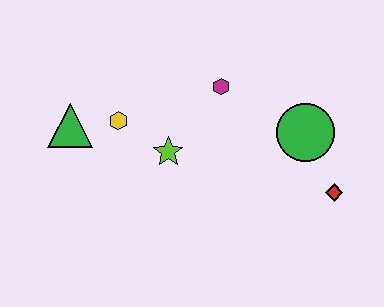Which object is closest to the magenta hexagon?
The lime star is closest to the magenta hexagon.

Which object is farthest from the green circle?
The green triangle is farthest from the green circle.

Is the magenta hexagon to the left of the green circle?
Yes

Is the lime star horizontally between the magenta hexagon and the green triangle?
Yes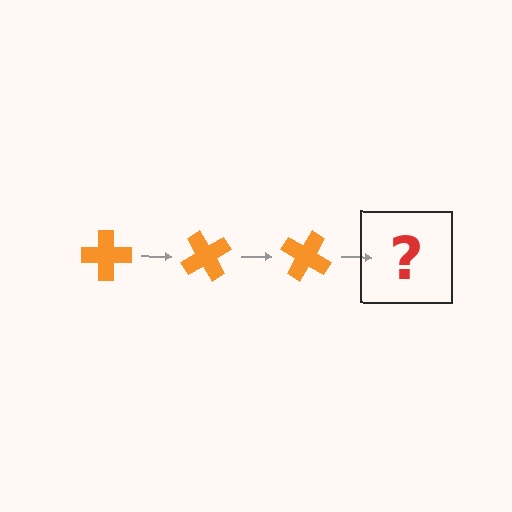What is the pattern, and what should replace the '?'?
The pattern is that the cross rotates 60 degrees each step. The '?' should be an orange cross rotated 180 degrees.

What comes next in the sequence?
The next element should be an orange cross rotated 180 degrees.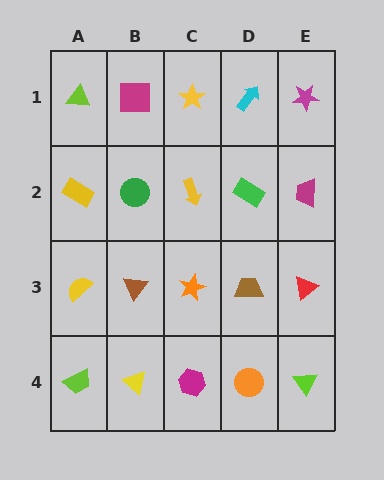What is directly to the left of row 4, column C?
A yellow triangle.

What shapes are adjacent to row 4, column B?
A brown triangle (row 3, column B), a lime trapezoid (row 4, column A), a magenta hexagon (row 4, column C).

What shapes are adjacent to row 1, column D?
A green rectangle (row 2, column D), a yellow star (row 1, column C), a magenta star (row 1, column E).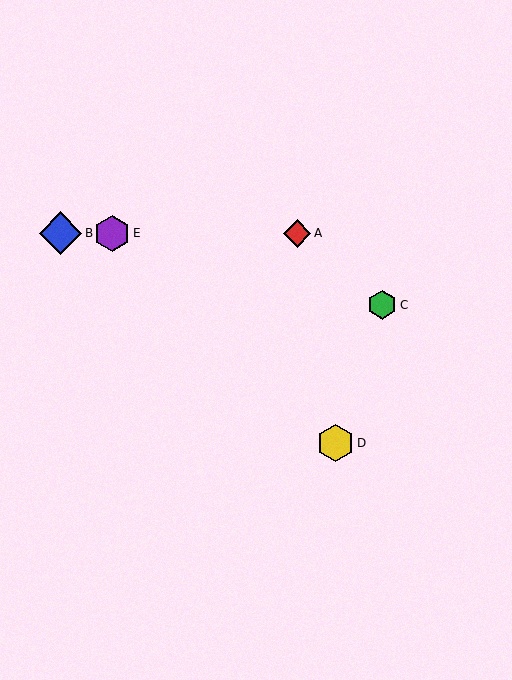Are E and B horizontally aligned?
Yes, both are at y≈233.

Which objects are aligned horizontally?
Objects A, B, E are aligned horizontally.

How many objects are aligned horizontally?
3 objects (A, B, E) are aligned horizontally.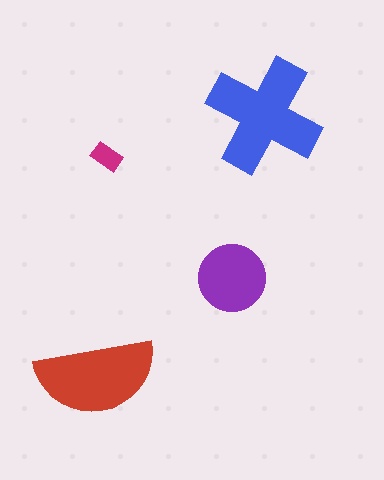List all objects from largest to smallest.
The blue cross, the red semicircle, the purple circle, the magenta rectangle.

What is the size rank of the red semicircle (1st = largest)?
2nd.